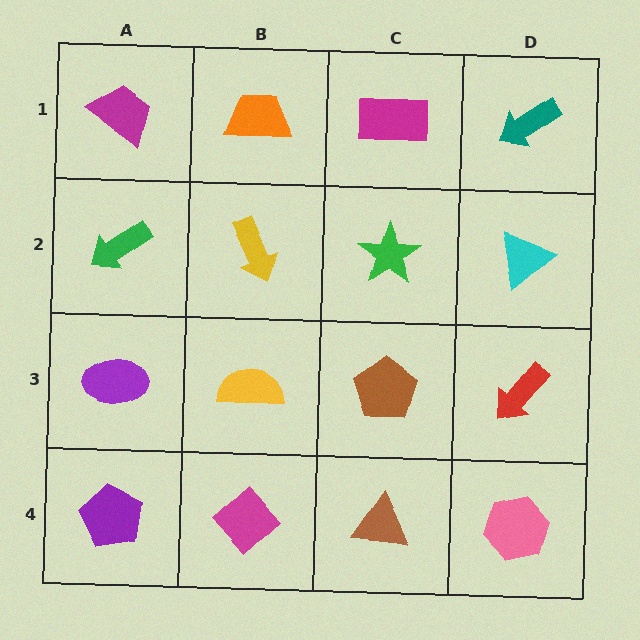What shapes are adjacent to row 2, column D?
A teal arrow (row 1, column D), a red arrow (row 3, column D), a green star (row 2, column C).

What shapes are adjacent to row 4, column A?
A purple ellipse (row 3, column A), a magenta diamond (row 4, column B).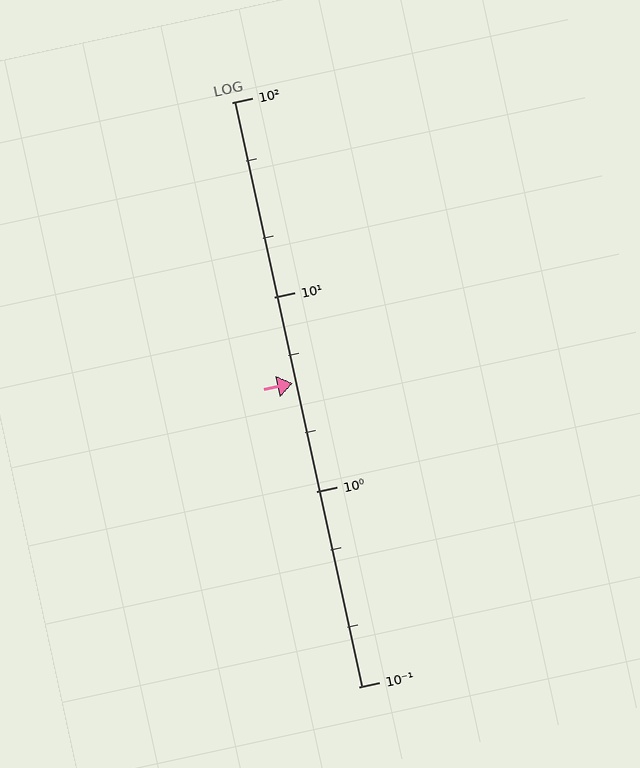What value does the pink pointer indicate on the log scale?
The pointer indicates approximately 3.6.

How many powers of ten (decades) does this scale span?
The scale spans 3 decades, from 0.1 to 100.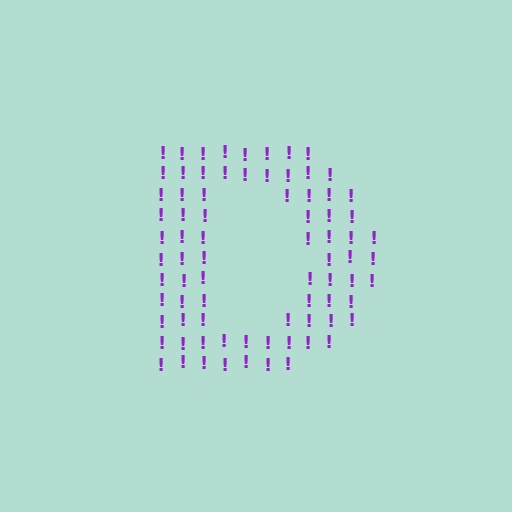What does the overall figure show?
The overall figure shows the letter D.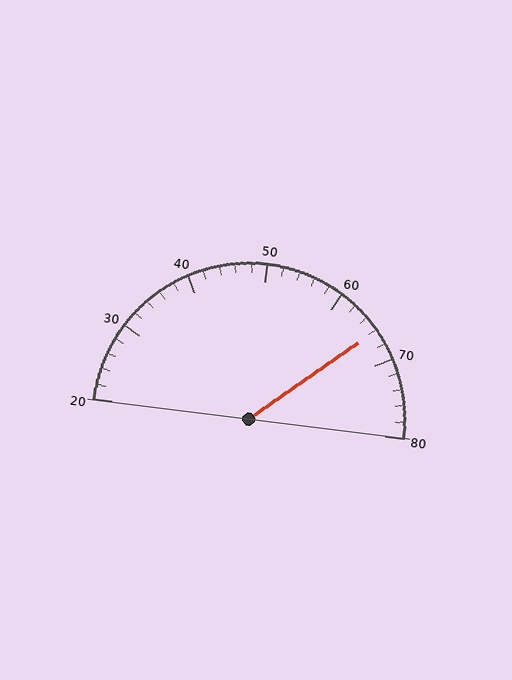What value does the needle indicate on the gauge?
The needle indicates approximately 66.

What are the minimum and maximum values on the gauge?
The gauge ranges from 20 to 80.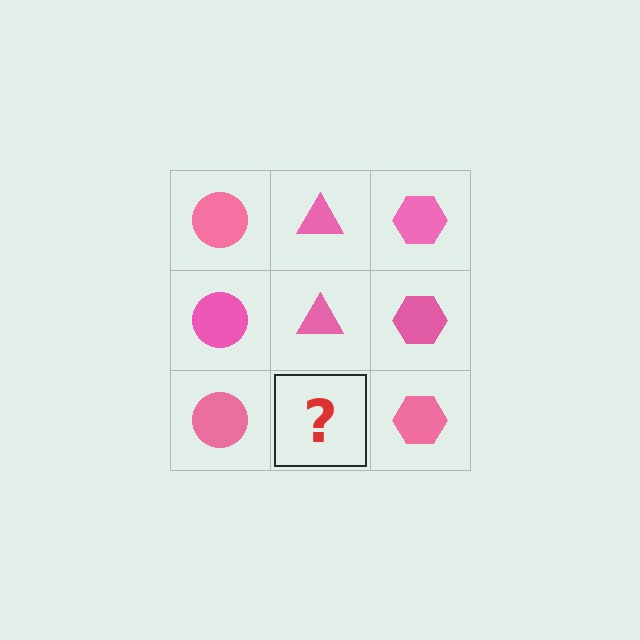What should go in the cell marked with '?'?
The missing cell should contain a pink triangle.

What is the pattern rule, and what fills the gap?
The rule is that each column has a consistent shape. The gap should be filled with a pink triangle.